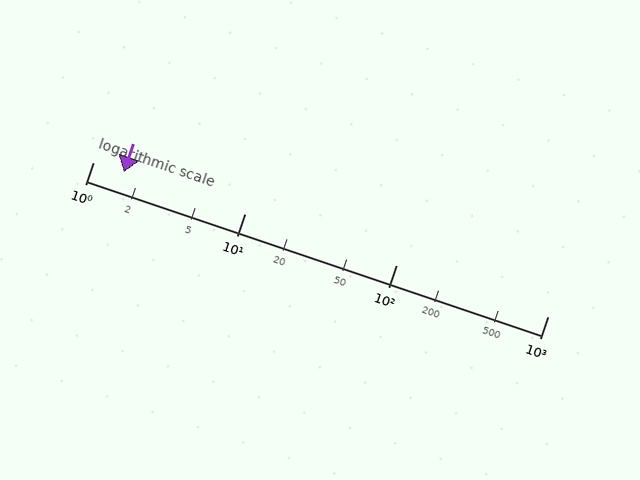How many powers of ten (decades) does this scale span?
The scale spans 3 decades, from 1 to 1000.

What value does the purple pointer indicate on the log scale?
The pointer indicates approximately 1.6.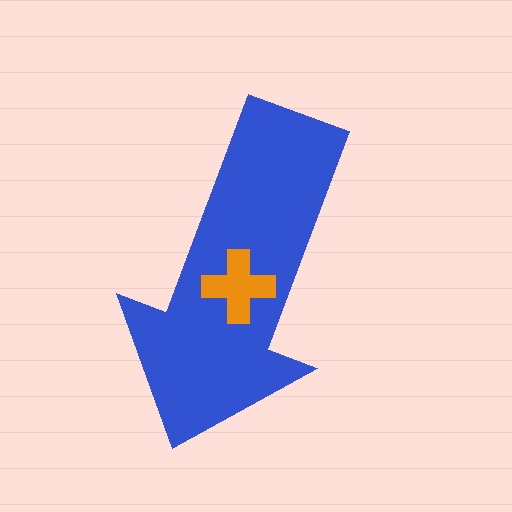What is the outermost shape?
The blue arrow.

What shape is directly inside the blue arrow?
The orange cross.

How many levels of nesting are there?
2.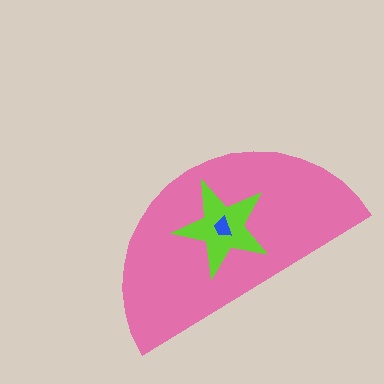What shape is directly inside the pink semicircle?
The lime star.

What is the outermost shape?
The pink semicircle.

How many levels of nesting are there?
3.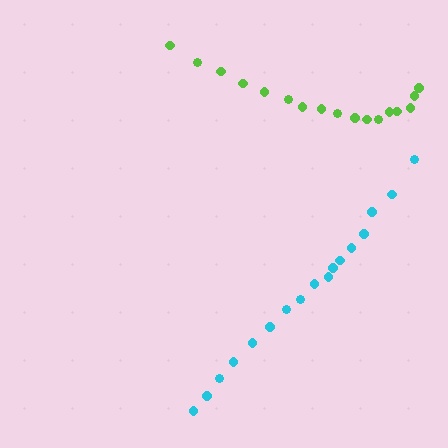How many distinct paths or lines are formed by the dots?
There are 2 distinct paths.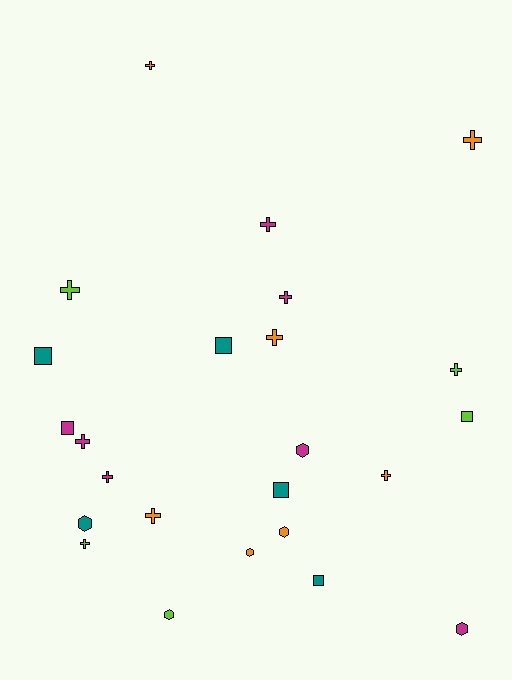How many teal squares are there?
There are 4 teal squares.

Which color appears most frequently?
Orange, with 7 objects.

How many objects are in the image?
There are 24 objects.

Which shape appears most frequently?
Cross, with 12 objects.